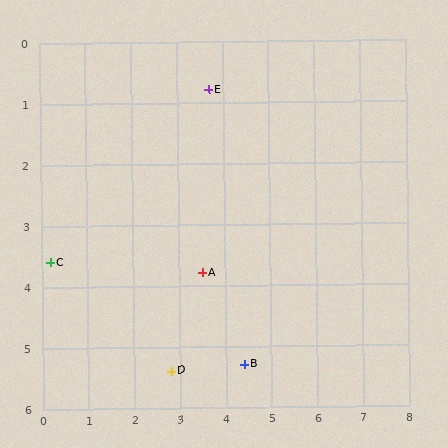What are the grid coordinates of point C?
Point C is at approximately (0.2, 3.6).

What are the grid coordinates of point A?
Point A is at approximately (3.5, 3.8).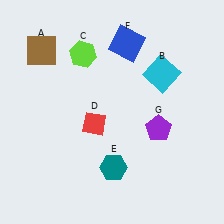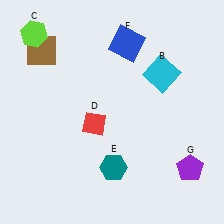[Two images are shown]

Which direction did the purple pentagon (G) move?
The purple pentagon (G) moved down.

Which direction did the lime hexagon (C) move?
The lime hexagon (C) moved left.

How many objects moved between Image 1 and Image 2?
2 objects moved between the two images.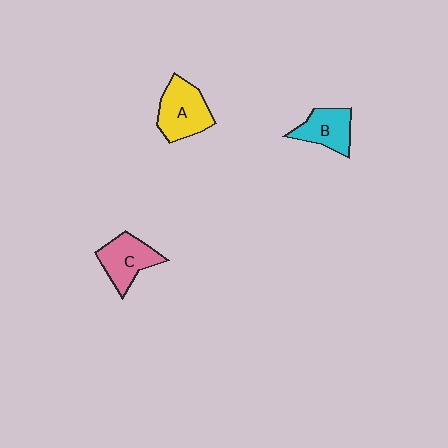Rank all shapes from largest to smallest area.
From largest to smallest: A (yellow), C (pink), B (cyan).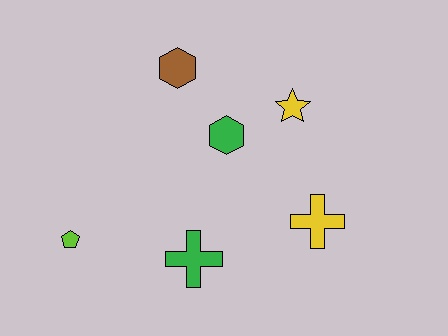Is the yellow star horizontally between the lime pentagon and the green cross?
No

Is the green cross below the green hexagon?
Yes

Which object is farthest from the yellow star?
The lime pentagon is farthest from the yellow star.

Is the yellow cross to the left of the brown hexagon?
No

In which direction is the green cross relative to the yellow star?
The green cross is below the yellow star.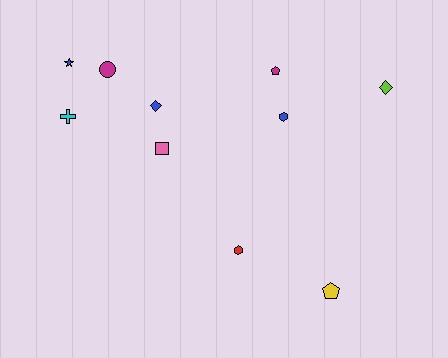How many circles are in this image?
There is 1 circle.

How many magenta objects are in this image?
There are 2 magenta objects.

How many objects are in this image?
There are 10 objects.